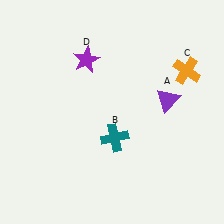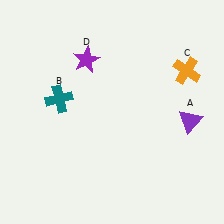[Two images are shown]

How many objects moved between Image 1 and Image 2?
2 objects moved between the two images.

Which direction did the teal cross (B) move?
The teal cross (B) moved left.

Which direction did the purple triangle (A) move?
The purple triangle (A) moved right.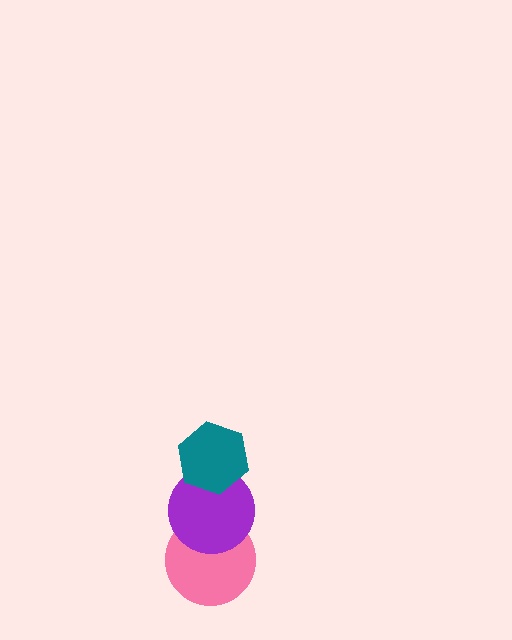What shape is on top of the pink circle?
The purple circle is on top of the pink circle.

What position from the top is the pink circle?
The pink circle is 3rd from the top.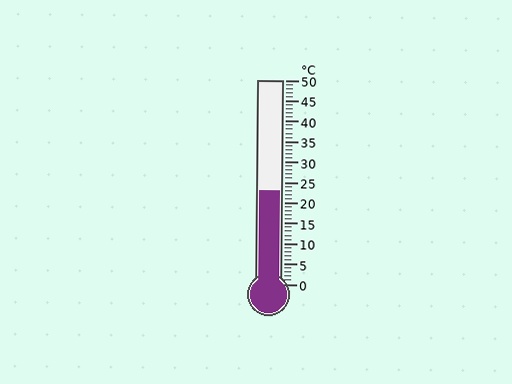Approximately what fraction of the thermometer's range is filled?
The thermometer is filled to approximately 45% of its range.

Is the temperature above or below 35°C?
The temperature is below 35°C.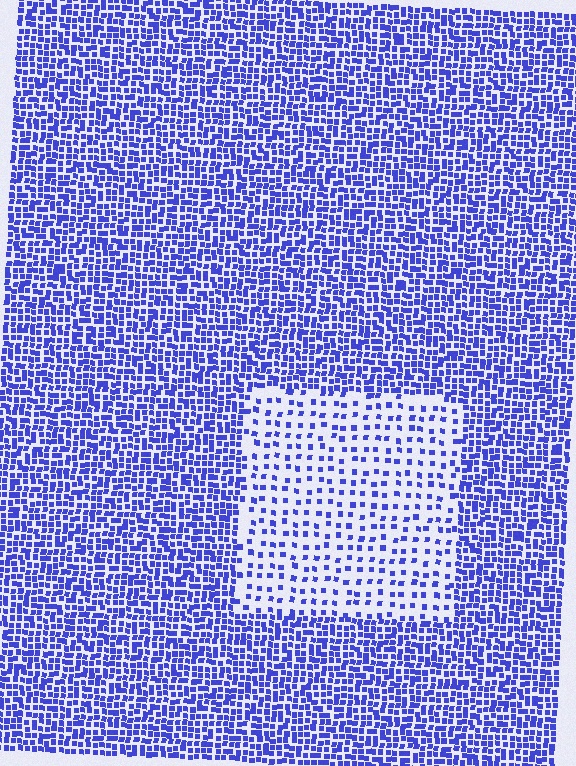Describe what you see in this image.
The image contains small blue elements arranged at two different densities. A rectangle-shaped region is visible where the elements are less densely packed than the surrounding area.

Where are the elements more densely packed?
The elements are more densely packed outside the rectangle boundary.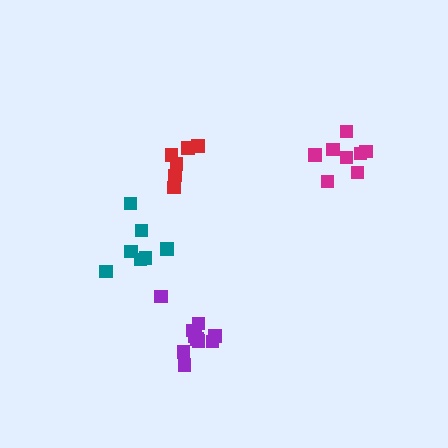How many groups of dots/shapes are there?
There are 4 groups.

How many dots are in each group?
Group 1: 6 dots, Group 2: 7 dots, Group 3: 8 dots, Group 4: 10 dots (31 total).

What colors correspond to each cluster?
The clusters are colored: red, teal, magenta, purple.